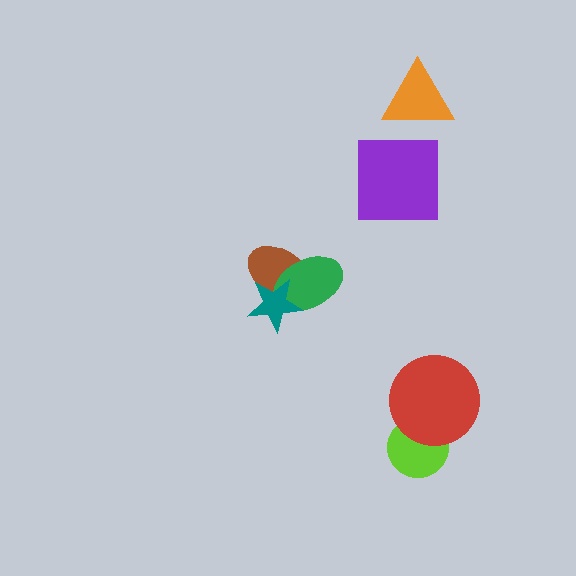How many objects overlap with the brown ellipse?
2 objects overlap with the brown ellipse.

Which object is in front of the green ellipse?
The teal star is in front of the green ellipse.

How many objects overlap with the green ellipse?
2 objects overlap with the green ellipse.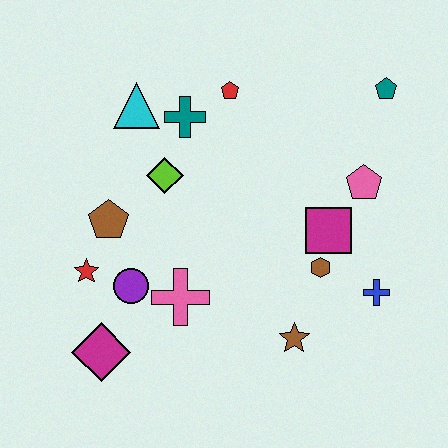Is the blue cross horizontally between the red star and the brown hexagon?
No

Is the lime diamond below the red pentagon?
Yes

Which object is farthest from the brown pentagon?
The teal pentagon is farthest from the brown pentagon.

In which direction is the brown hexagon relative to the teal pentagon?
The brown hexagon is below the teal pentagon.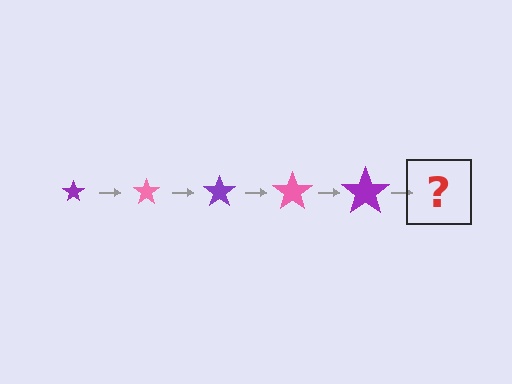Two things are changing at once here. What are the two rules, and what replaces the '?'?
The two rules are that the star grows larger each step and the color cycles through purple and pink. The '?' should be a pink star, larger than the previous one.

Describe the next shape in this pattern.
It should be a pink star, larger than the previous one.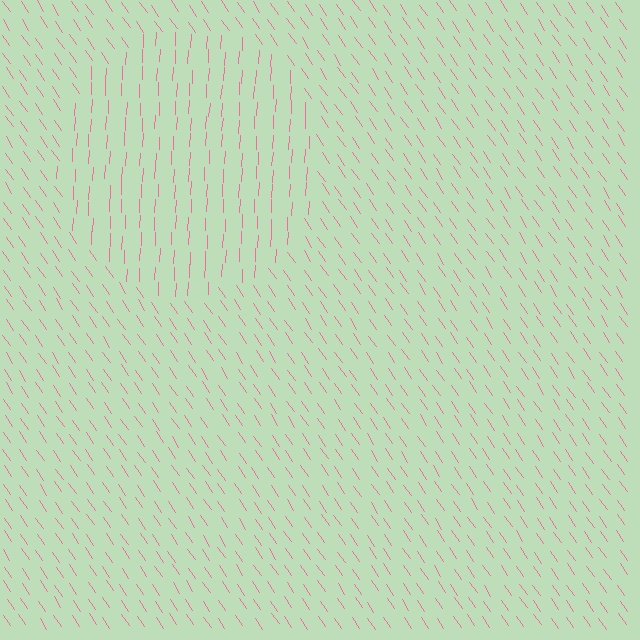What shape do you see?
I see a circle.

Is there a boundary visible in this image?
Yes, there is a texture boundary formed by a change in line orientation.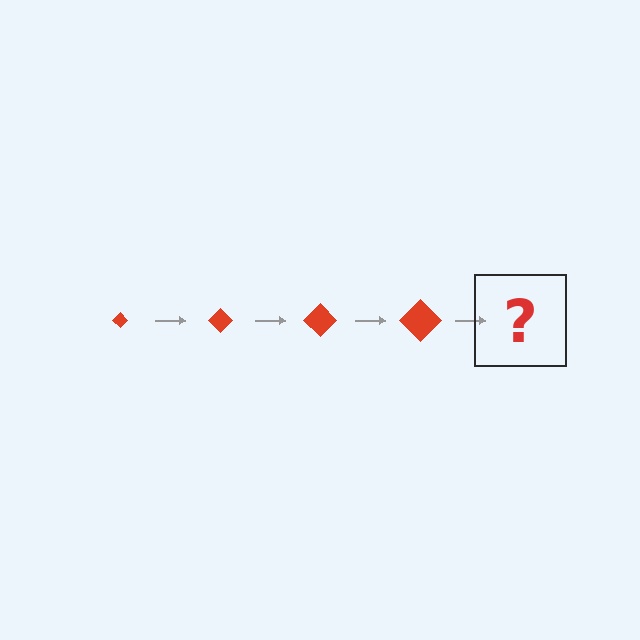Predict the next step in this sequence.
The next step is a red diamond, larger than the previous one.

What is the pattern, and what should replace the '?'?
The pattern is that the diamond gets progressively larger each step. The '?' should be a red diamond, larger than the previous one.